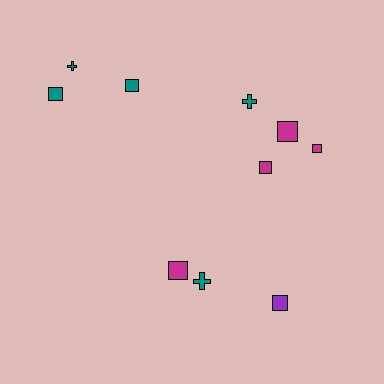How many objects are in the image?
There are 10 objects.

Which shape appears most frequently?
Square, with 7 objects.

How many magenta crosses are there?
There are no magenta crosses.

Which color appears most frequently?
Teal, with 5 objects.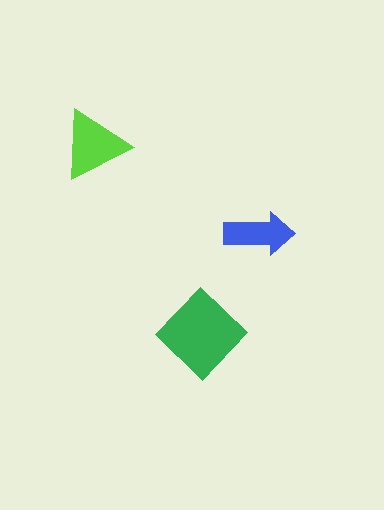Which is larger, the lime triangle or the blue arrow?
The lime triangle.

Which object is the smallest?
The blue arrow.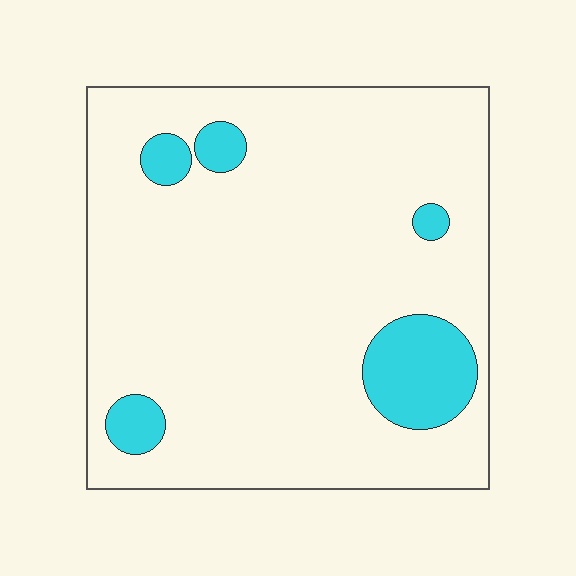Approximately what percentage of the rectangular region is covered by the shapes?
Approximately 10%.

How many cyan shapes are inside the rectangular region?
5.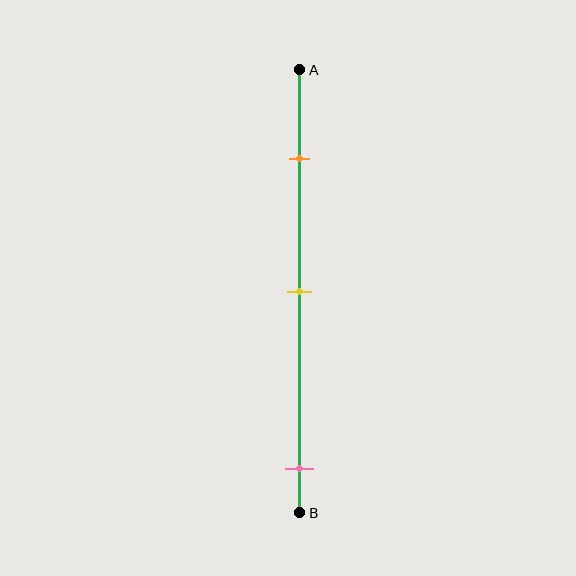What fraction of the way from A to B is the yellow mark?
The yellow mark is approximately 50% (0.5) of the way from A to B.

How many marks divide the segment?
There are 3 marks dividing the segment.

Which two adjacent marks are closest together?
The orange and yellow marks are the closest adjacent pair.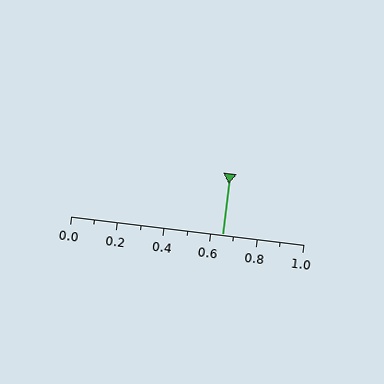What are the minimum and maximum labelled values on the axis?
The axis runs from 0.0 to 1.0.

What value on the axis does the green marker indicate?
The marker indicates approximately 0.65.